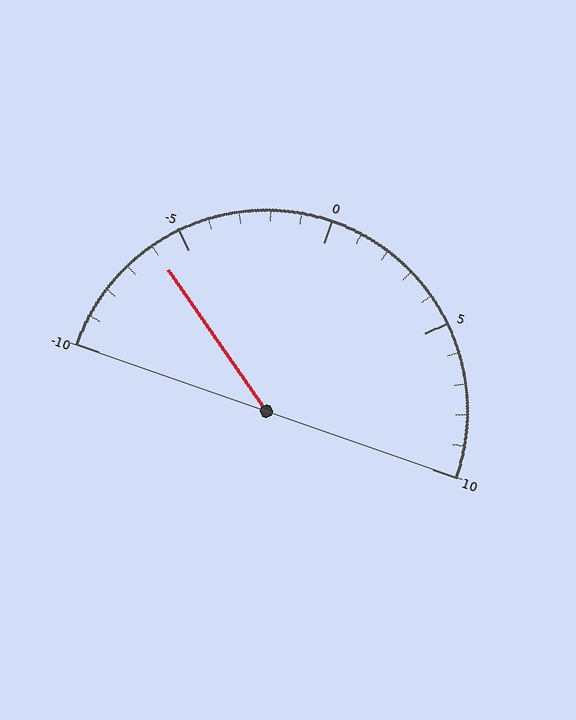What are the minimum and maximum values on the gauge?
The gauge ranges from -10 to 10.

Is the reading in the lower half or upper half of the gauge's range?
The reading is in the lower half of the range (-10 to 10).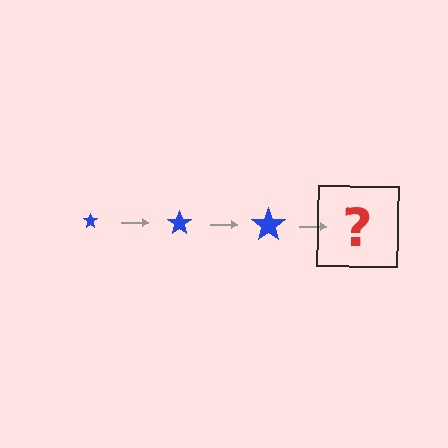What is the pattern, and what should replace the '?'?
The pattern is that the star gets progressively larger each step. The '?' should be a blue star, larger than the previous one.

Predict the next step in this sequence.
The next step is a blue star, larger than the previous one.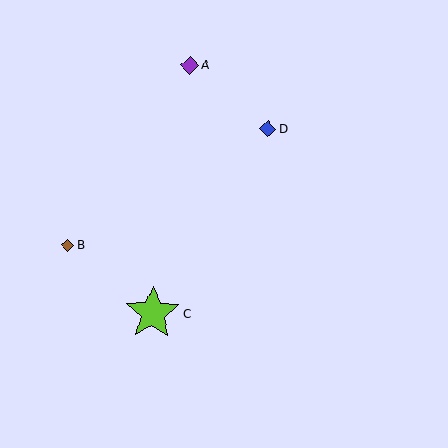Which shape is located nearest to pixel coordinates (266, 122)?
The blue diamond (labeled D) at (268, 129) is nearest to that location.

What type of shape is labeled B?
Shape B is a brown diamond.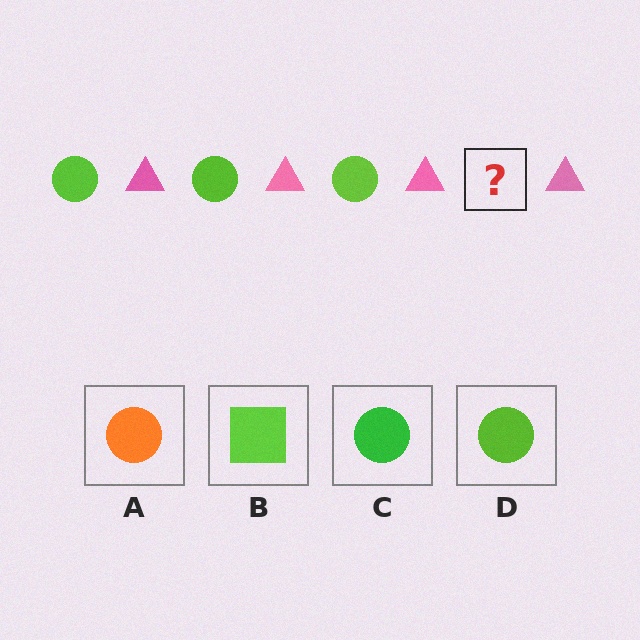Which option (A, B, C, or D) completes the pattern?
D.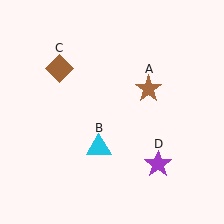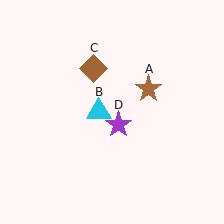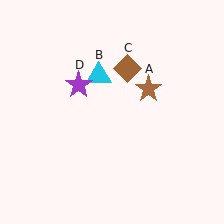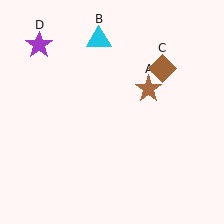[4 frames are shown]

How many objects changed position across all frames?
3 objects changed position: cyan triangle (object B), brown diamond (object C), purple star (object D).